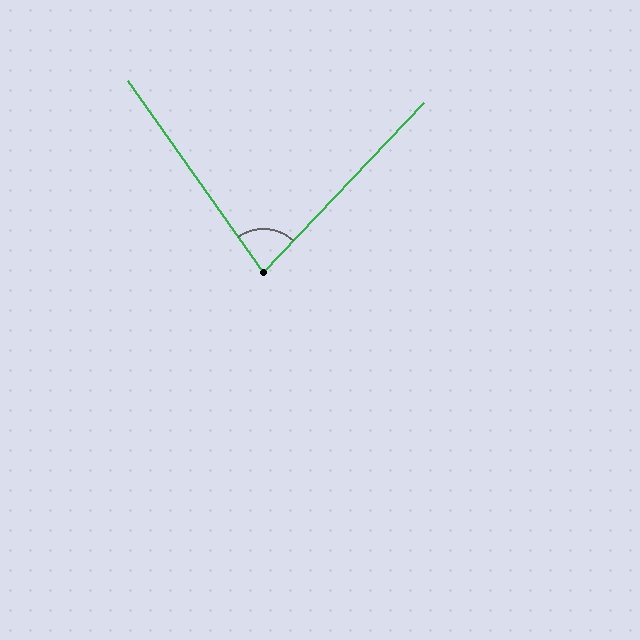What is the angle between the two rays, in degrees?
Approximately 79 degrees.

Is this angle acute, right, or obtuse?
It is acute.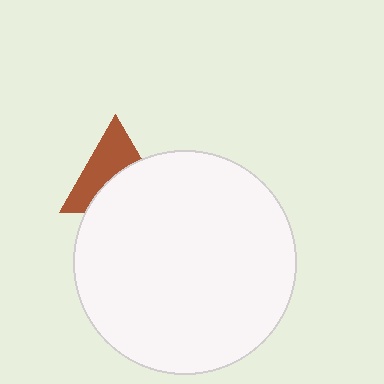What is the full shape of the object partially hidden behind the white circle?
The partially hidden object is a brown triangle.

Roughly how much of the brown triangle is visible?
About half of it is visible (roughly 51%).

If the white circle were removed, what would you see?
You would see the complete brown triangle.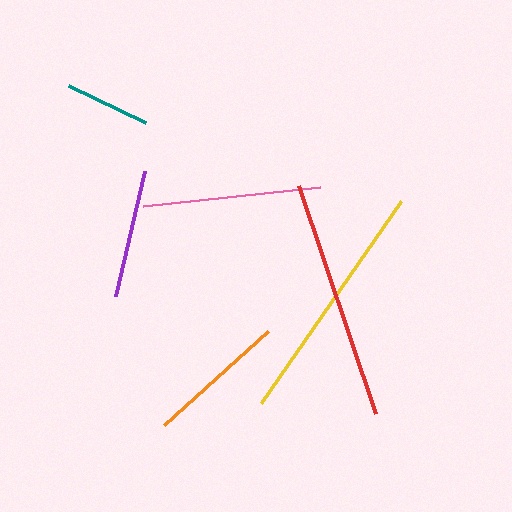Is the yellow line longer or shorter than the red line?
The yellow line is longer than the red line.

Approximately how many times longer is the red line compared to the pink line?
The red line is approximately 1.4 times the length of the pink line.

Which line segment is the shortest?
The teal line is the shortest at approximately 85 pixels.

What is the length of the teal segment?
The teal segment is approximately 85 pixels long.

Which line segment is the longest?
The yellow line is the longest at approximately 246 pixels.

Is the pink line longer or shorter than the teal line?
The pink line is longer than the teal line.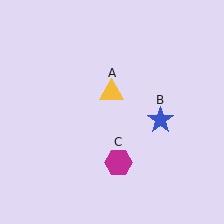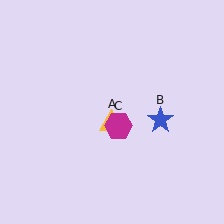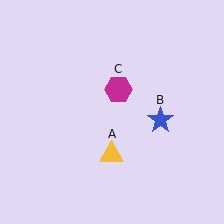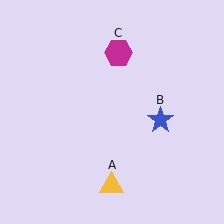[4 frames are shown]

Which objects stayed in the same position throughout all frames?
Blue star (object B) remained stationary.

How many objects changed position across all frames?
2 objects changed position: yellow triangle (object A), magenta hexagon (object C).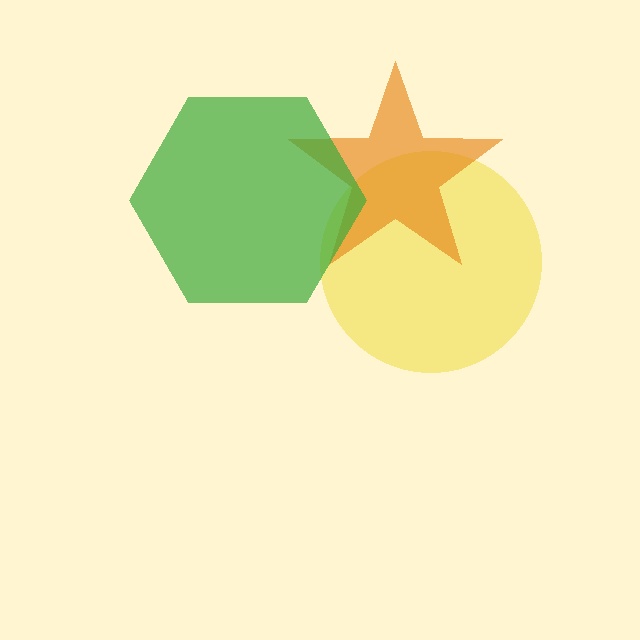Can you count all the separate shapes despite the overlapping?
Yes, there are 3 separate shapes.